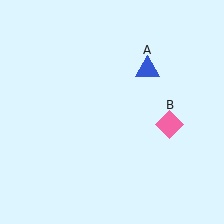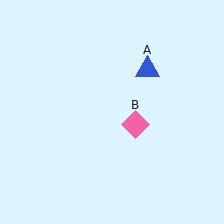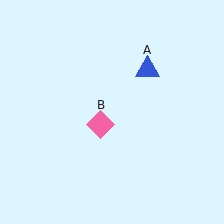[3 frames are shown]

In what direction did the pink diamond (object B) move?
The pink diamond (object B) moved left.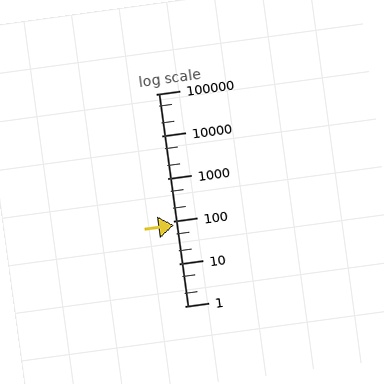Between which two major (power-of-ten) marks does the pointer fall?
The pointer is between 10 and 100.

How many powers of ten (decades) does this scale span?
The scale spans 5 decades, from 1 to 100000.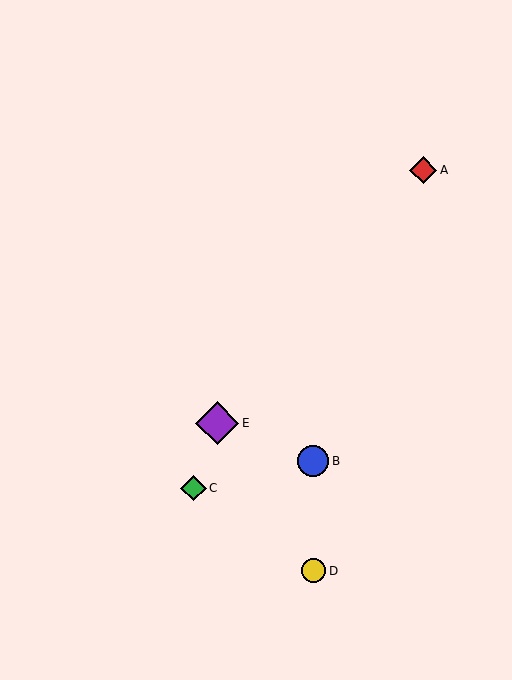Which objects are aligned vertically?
Objects B, D are aligned vertically.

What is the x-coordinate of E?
Object E is at x≈217.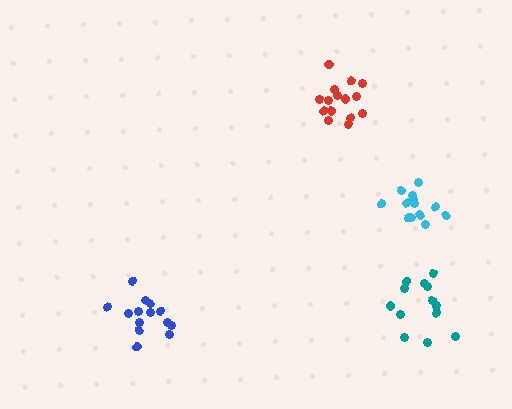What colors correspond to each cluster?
The clusters are colored: teal, blue, red, cyan.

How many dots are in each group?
Group 1: 13 dots, Group 2: 14 dots, Group 3: 15 dots, Group 4: 13 dots (55 total).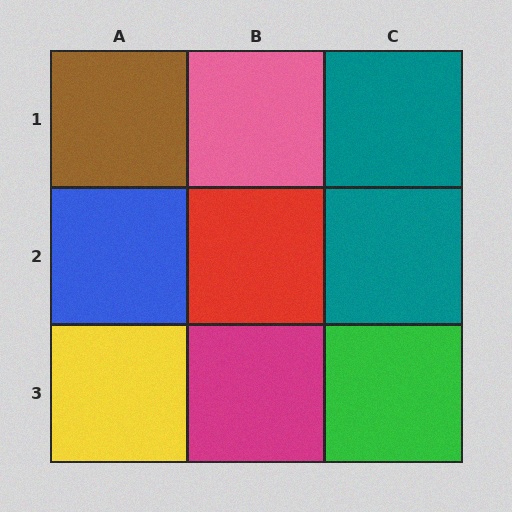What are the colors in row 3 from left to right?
Yellow, magenta, green.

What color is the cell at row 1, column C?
Teal.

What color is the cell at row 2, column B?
Red.